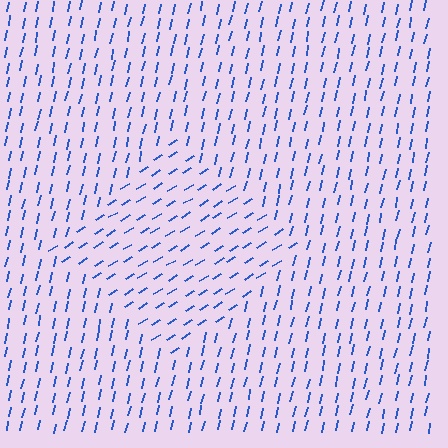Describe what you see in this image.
The image is filled with small blue line segments. A diamond region in the image has lines oriented differently from the surrounding lines, creating a visible texture boundary.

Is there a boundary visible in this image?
Yes, there is a texture boundary formed by a change in line orientation.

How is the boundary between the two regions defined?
The boundary is defined purely by a change in line orientation (approximately 45 degrees difference). All lines are the same color and thickness.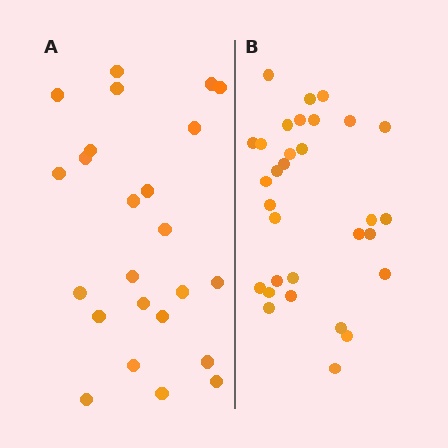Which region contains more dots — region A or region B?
Region B (the right region) has more dots.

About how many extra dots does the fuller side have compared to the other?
Region B has roughly 8 or so more dots than region A.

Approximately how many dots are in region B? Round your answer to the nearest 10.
About 30 dots. (The exact count is 31, which rounds to 30.)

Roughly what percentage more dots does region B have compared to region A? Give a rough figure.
About 30% more.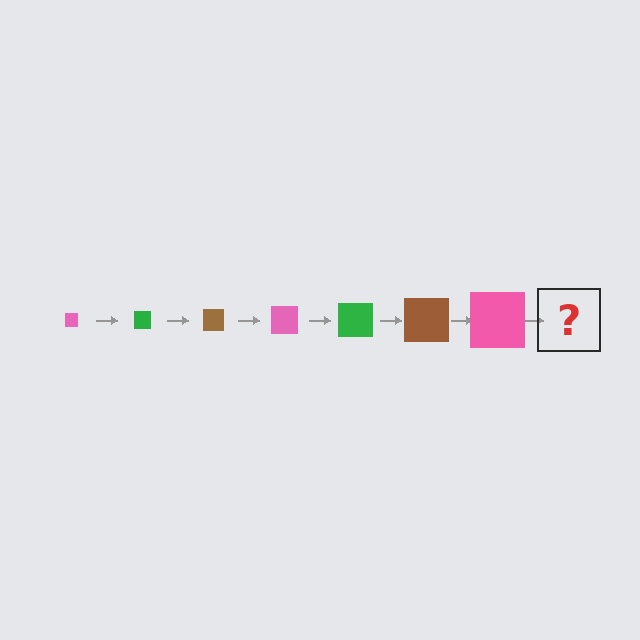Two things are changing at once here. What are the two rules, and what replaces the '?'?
The two rules are that the square grows larger each step and the color cycles through pink, green, and brown. The '?' should be a green square, larger than the previous one.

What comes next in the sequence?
The next element should be a green square, larger than the previous one.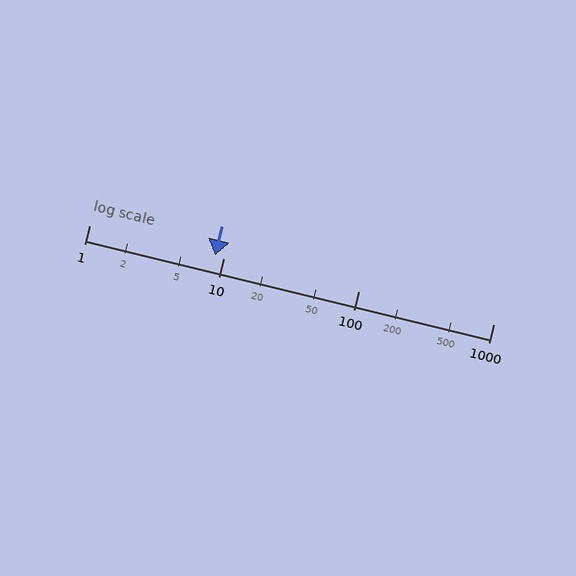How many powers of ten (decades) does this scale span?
The scale spans 3 decades, from 1 to 1000.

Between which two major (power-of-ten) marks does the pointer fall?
The pointer is between 1 and 10.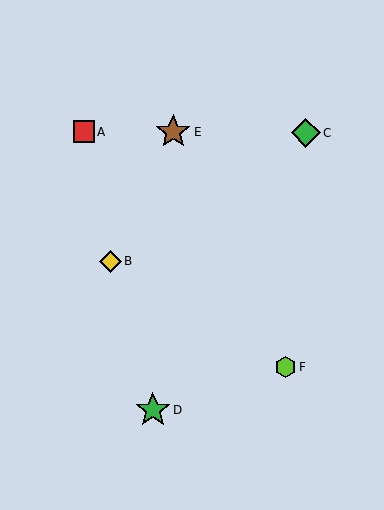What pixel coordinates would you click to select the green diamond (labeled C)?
Click at (306, 133) to select the green diamond C.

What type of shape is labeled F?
Shape F is a lime hexagon.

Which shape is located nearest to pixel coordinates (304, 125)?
The green diamond (labeled C) at (306, 133) is nearest to that location.